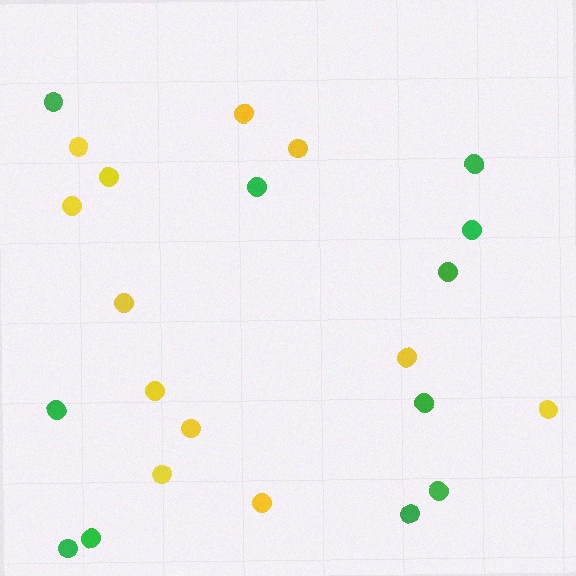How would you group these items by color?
There are 2 groups: one group of yellow circles (12) and one group of green circles (11).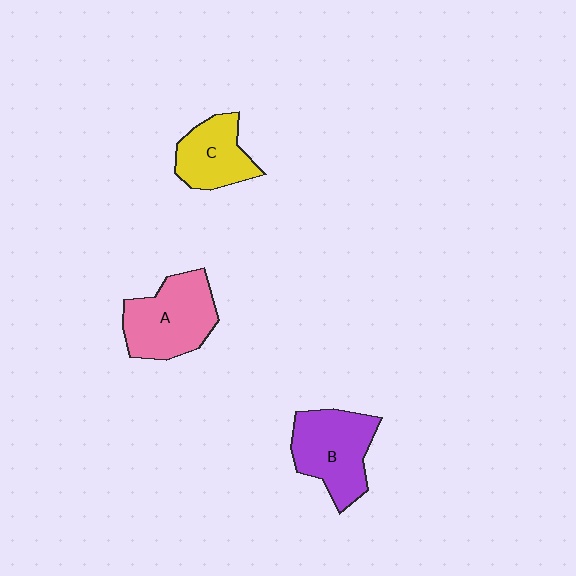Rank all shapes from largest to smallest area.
From largest to smallest: A (pink), B (purple), C (yellow).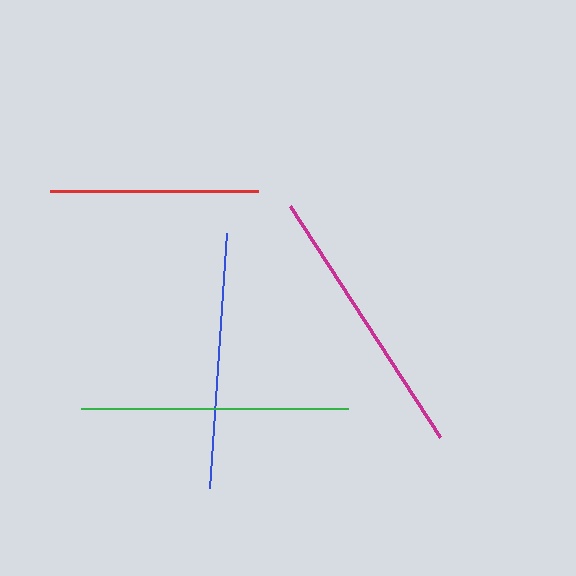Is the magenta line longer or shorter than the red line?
The magenta line is longer than the red line.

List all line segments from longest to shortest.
From longest to shortest: magenta, green, blue, red.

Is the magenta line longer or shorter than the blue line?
The magenta line is longer than the blue line.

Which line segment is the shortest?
The red line is the shortest at approximately 208 pixels.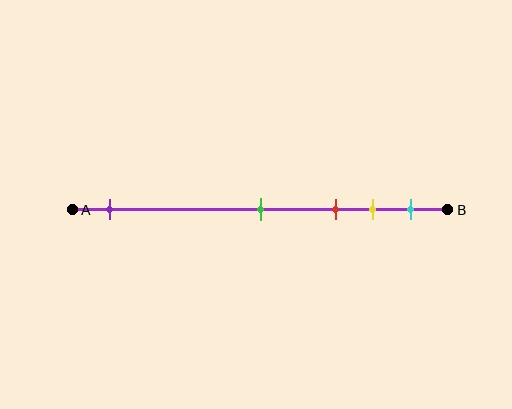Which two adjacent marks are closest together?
The yellow and cyan marks are the closest adjacent pair.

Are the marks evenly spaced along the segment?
No, the marks are not evenly spaced.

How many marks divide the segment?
There are 5 marks dividing the segment.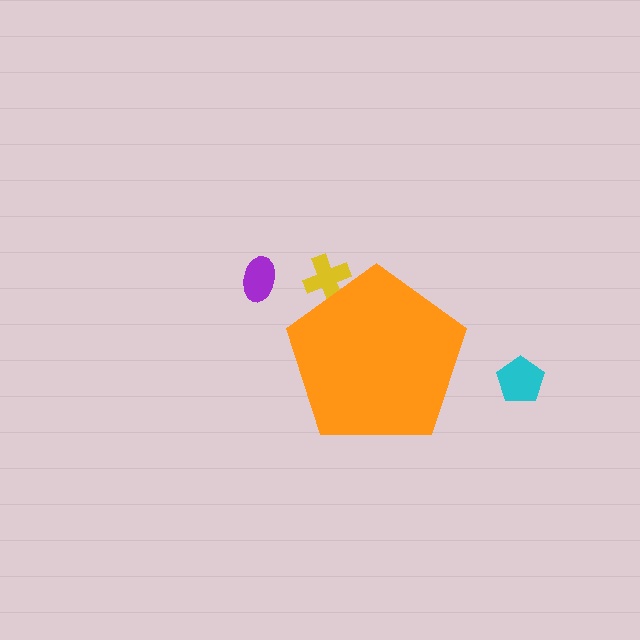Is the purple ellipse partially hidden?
No, the purple ellipse is fully visible.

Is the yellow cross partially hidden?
Yes, the yellow cross is partially hidden behind the orange pentagon.